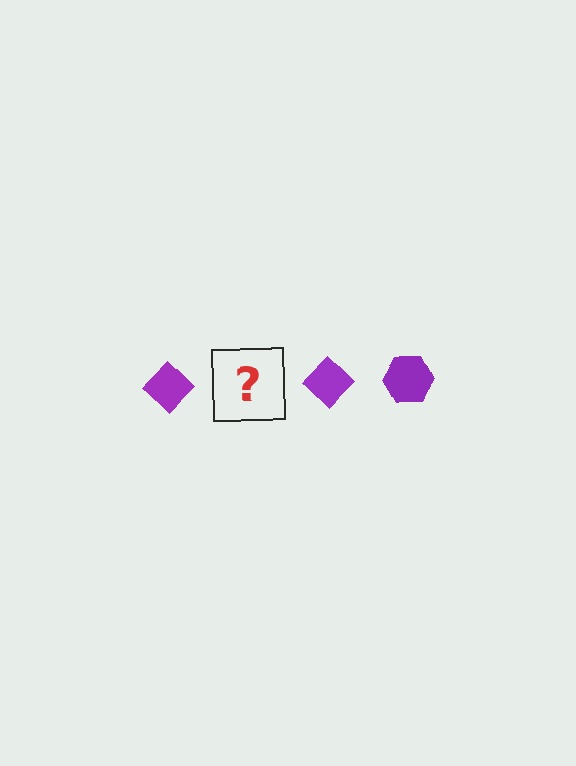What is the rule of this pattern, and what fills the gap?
The rule is that the pattern cycles through diamond, hexagon shapes in purple. The gap should be filled with a purple hexagon.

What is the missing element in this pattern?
The missing element is a purple hexagon.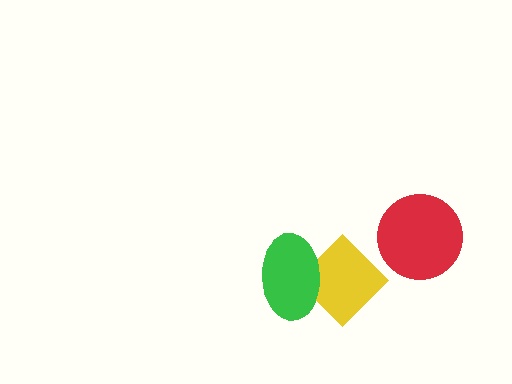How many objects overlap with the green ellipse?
1 object overlaps with the green ellipse.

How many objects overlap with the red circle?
0 objects overlap with the red circle.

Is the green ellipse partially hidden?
No, no other shape covers it.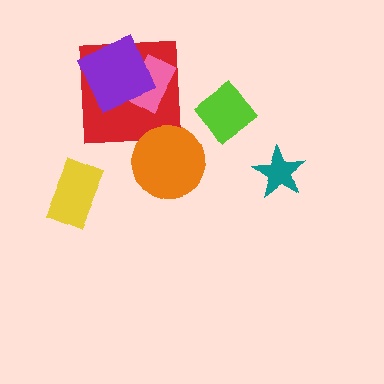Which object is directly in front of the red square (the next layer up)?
The pink rectangle is directly in front of the red square.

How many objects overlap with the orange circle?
0 objects overlap with the orange circle.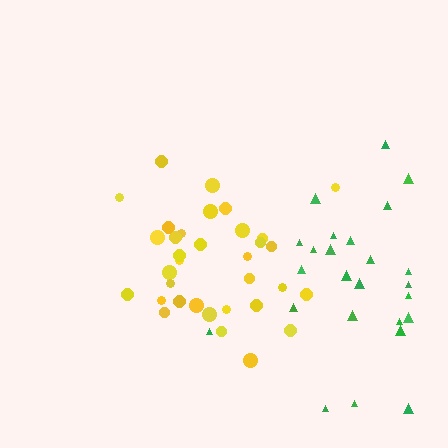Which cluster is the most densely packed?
Yellow.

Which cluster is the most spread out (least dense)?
Green.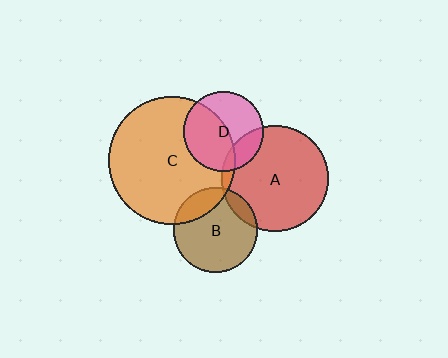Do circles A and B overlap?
Yes.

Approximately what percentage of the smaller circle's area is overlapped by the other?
Approximately 10%.